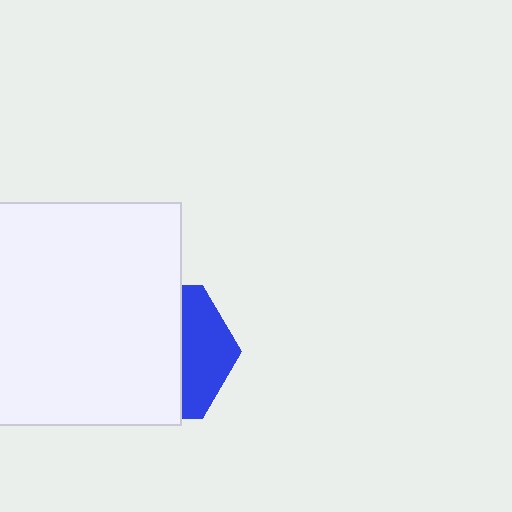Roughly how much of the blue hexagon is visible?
A small part of it is visible (roughly 35%).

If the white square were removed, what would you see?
You would see the complete blue hexagon.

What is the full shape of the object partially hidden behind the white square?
The partially hidden object is a blue hexagon.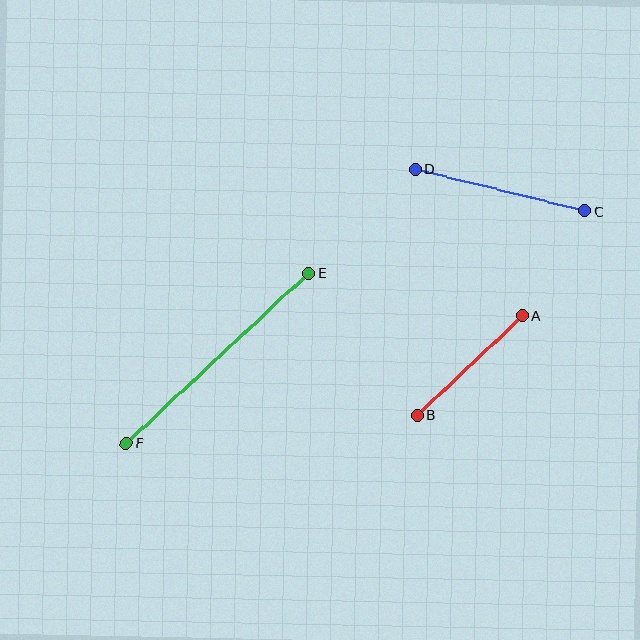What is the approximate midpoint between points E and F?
The midpoint is at approximately (218, 358) pixels.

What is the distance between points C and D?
The distance is approximately 175 pixels.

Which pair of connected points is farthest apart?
Points E and F are farthest apart.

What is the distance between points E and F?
The distance is approximately 250 pixels.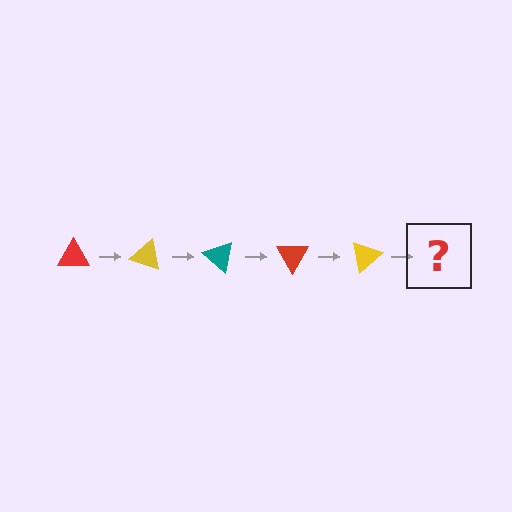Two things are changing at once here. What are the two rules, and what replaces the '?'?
The two rules are that it rotates 20 degrees each step and the color cycles through red, yellow, and teal. The '?' should be a teal triangle, rotated 100 degrees from the start.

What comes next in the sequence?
The next element should be a teal triangle, rotated 100 degrees from the start.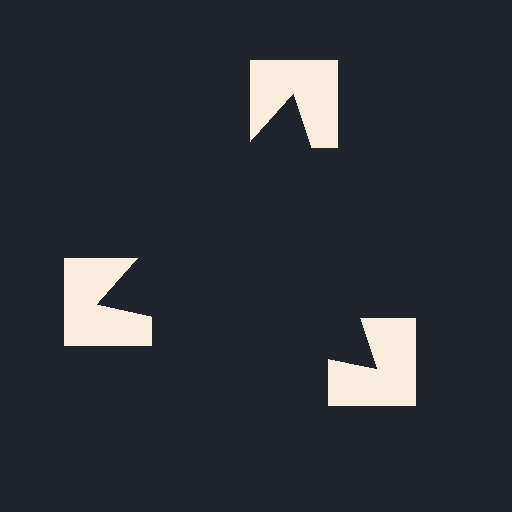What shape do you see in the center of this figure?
An illusory triangle — its edges are inferred from the aligned wedge cuts in the notched squares, not physically drawn.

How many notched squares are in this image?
There are 3 — one at each vertex of the illusory triangle.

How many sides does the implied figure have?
3 sides.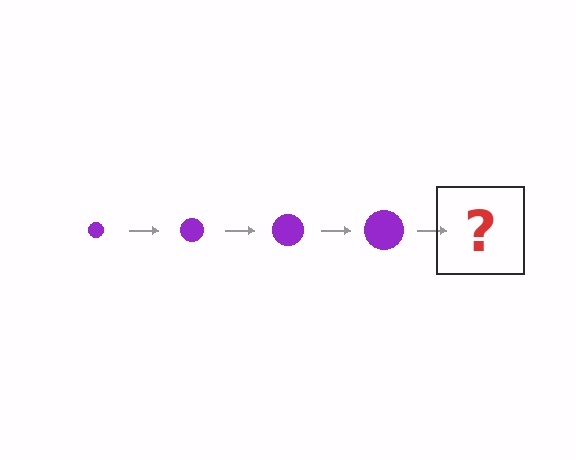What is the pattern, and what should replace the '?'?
The pattern is that the circle gets progressively larger each step. The '?' should be a purple circle, larger than the previous one.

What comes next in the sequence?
The next element should be a purple circle, larger than the previous one.